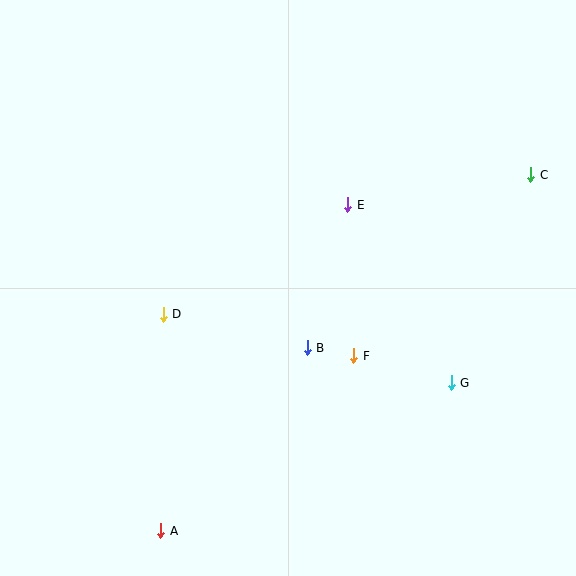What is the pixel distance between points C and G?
The distance between C and G is 222 pixels.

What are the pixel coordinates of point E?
Point E is at (348, 205).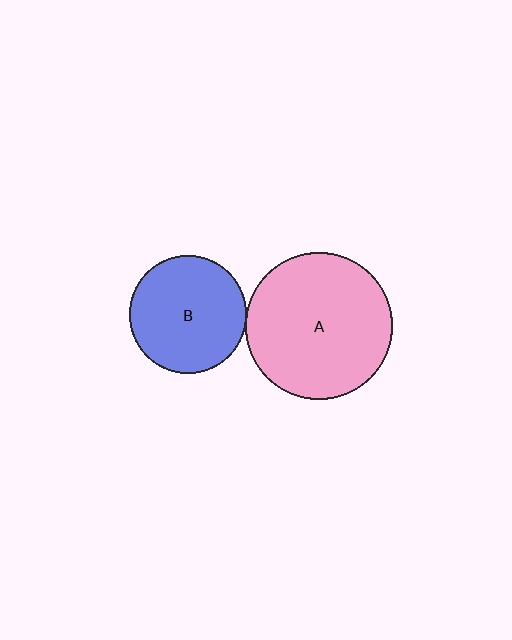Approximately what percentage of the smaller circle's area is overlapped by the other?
Approximately 5%.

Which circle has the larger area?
Circle A (pink).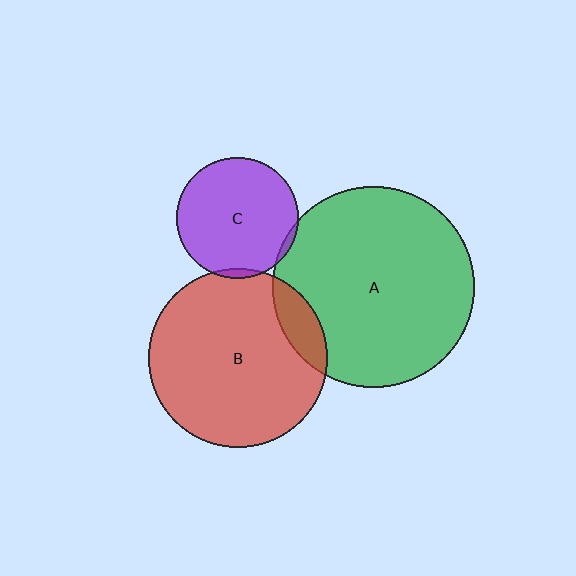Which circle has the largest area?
Circle A (green).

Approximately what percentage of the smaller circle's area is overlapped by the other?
Approximately 5%.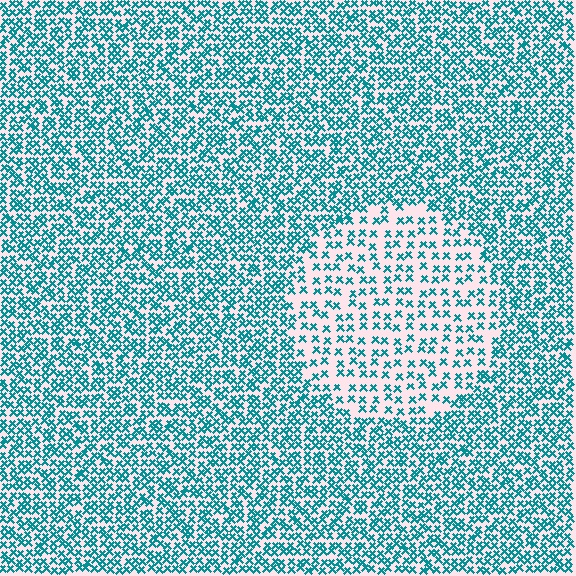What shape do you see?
I see a circle.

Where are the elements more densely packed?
The elements are more densely packed outside the circle boundary.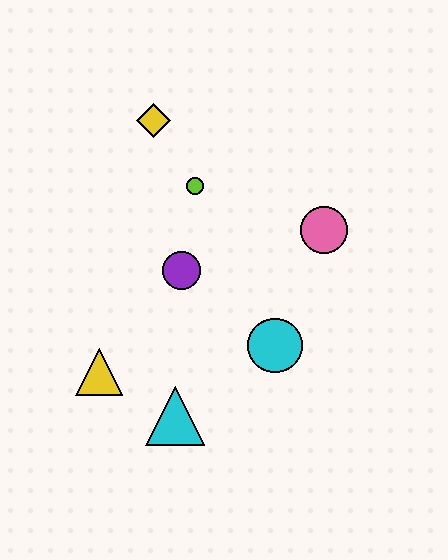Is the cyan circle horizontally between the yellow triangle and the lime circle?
No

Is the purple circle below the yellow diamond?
Yes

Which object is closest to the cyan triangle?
The yellow triangle is closest to the cyan triangle.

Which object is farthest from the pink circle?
The yellow triangle is farthest from the pink circle.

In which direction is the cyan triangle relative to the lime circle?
The cyan triangle is below the lime circle.